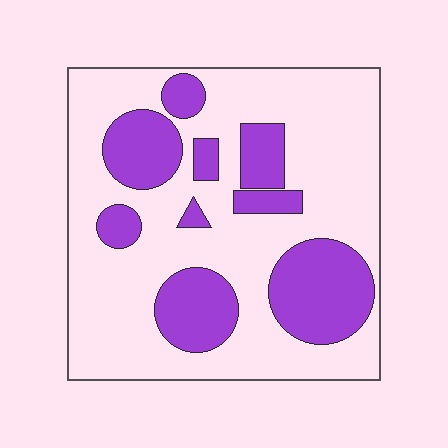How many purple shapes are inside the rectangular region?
9.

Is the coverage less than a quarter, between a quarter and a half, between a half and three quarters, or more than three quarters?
Between a quarter and a half.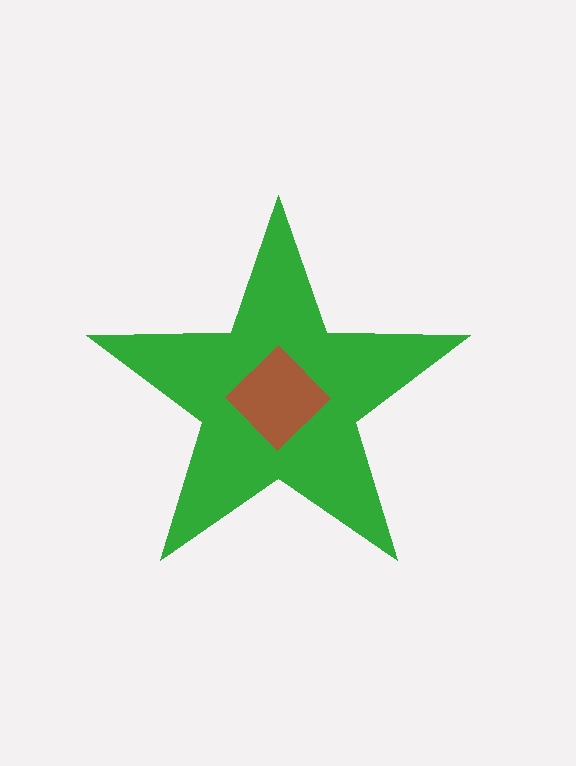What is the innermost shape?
The brown diamond.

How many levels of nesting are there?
2.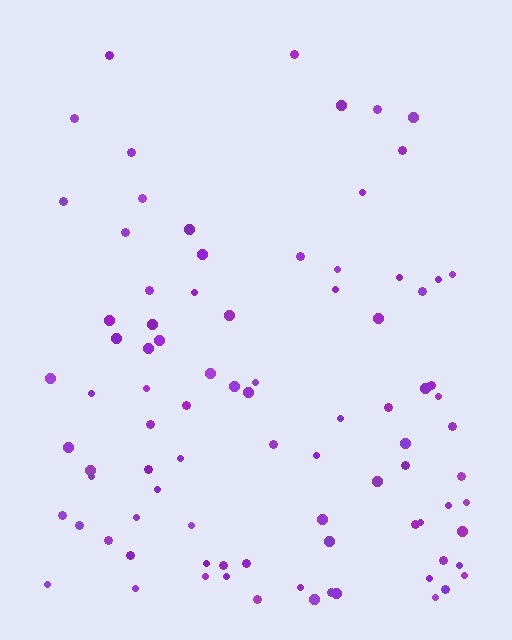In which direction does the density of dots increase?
From top to bottom, with the bottom side densest.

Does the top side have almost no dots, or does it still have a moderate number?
Still a moderate number, just noticeably fewer than the bottom.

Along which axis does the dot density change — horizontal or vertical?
Vertical.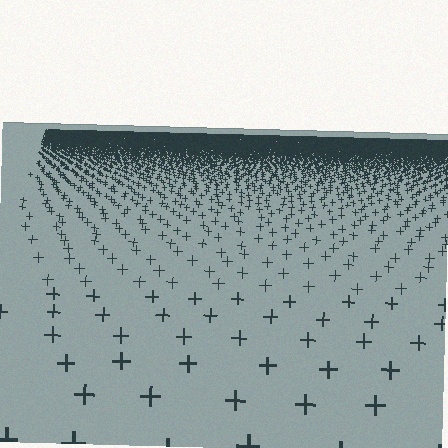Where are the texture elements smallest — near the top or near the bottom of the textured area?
Near the top.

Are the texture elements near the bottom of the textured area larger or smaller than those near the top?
Larger. Near the bottom, elements are closer to the viewer and appear at a bigger on-screen size.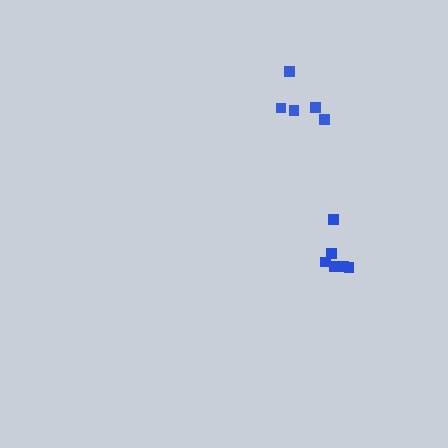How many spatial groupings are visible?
There are 2 spatial groupings.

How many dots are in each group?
Group 1: 5 dots, Group 2: 6 dots (11 total).